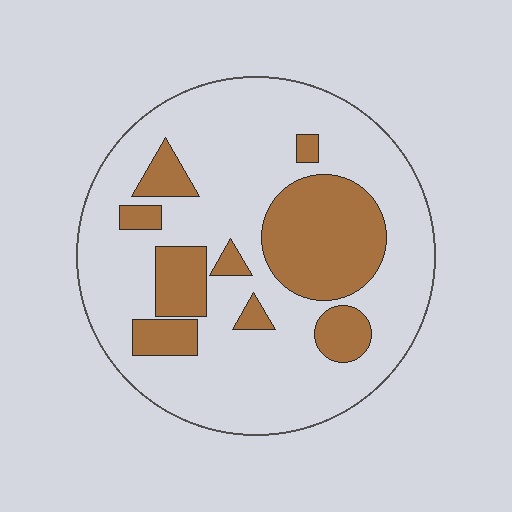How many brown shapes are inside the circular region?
9.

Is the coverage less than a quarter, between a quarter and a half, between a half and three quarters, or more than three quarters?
Between a quarter and a half.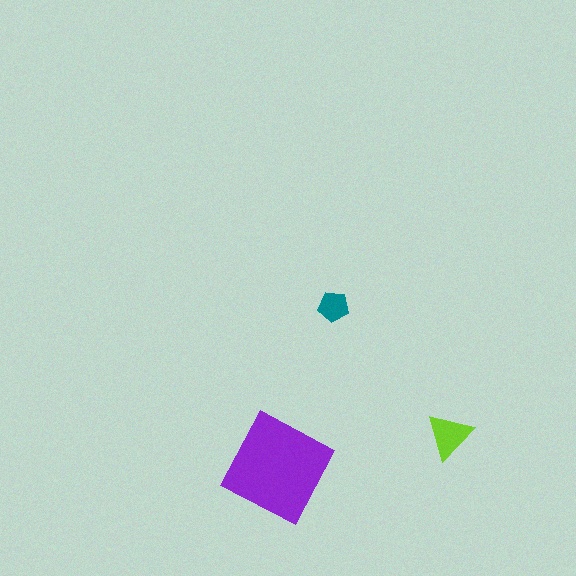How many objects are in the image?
There are 3 objects in the image.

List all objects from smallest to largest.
The teal pentagon, the lime triangle, the purple diamond.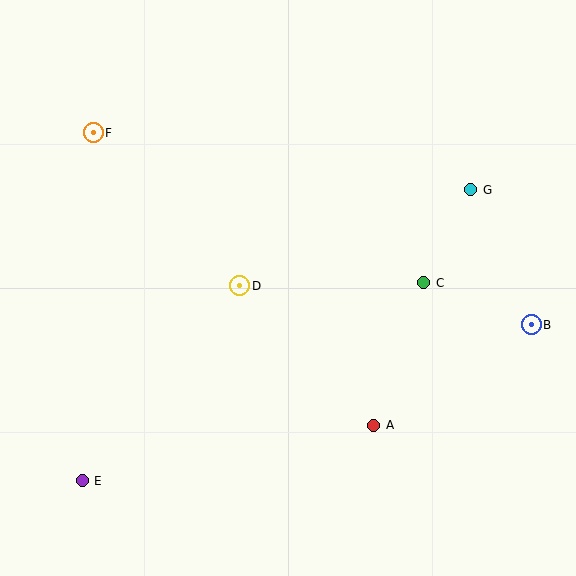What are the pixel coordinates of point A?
Point A is at (374, 425).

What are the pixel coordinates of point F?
Point F is at (93, 133).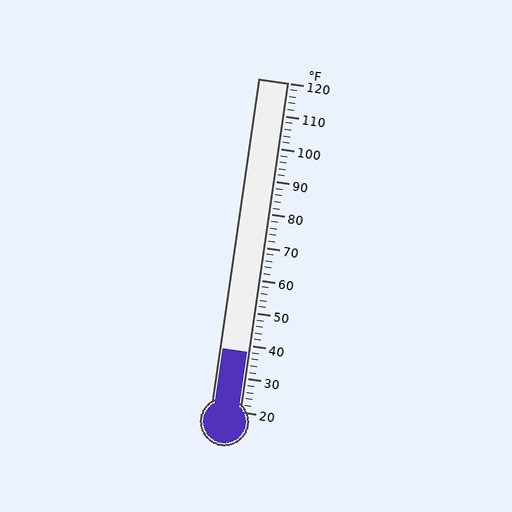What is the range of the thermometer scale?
The thermometer scale ranges from 20°F to 120°F.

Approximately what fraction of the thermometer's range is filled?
The thermometer is filled to approximately 20% of its range.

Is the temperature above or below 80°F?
The temperature is below 80°F.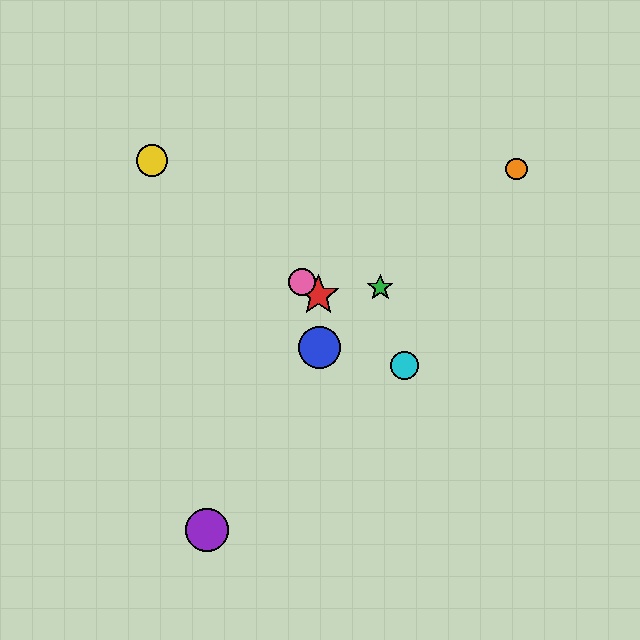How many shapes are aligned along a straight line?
4 shapes (the red star, the yellow circle, the cyan circle, the pink circle) are aligned along a straight line.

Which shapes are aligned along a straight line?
The red star, the yellow circle, the cyan circle, the pink circle are aligned along a straight line.